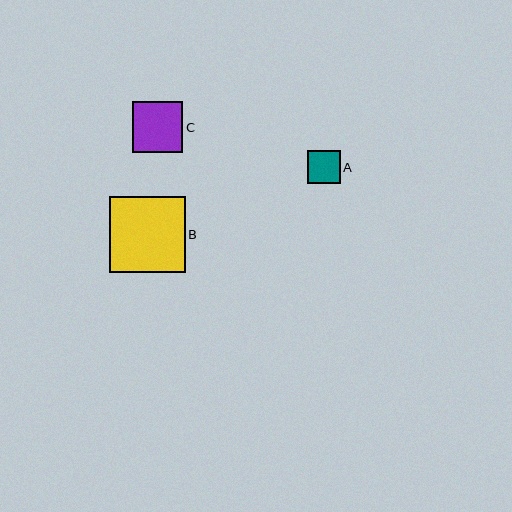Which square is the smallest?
Square A is the smallest with a size of approximately 33 pixels.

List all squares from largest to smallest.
From largest to smallest: B, C, A.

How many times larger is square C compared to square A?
Square C is approximately 1.5 times the size of square A.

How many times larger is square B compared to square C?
Square B is approximately 1.5 times the size of square C.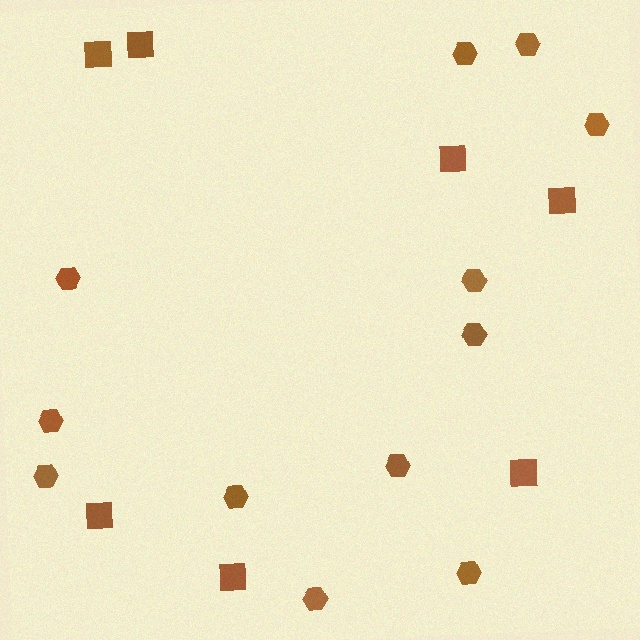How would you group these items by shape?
There are 2 groups: one group of squares (7) and one group of hexagons (12).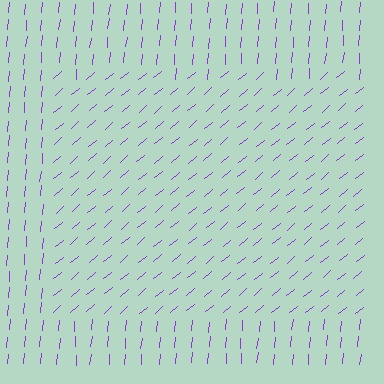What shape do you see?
I see a rectangle.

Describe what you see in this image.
The image is filled with small purple line segments. A rectangle region in the image has lines oriented differently from the surrounding lines, creating a visible texture boundary.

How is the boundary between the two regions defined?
The boundary is defined purely by a change in line orientation (approximately 45 degrees difference). All lines are the same color and thickness.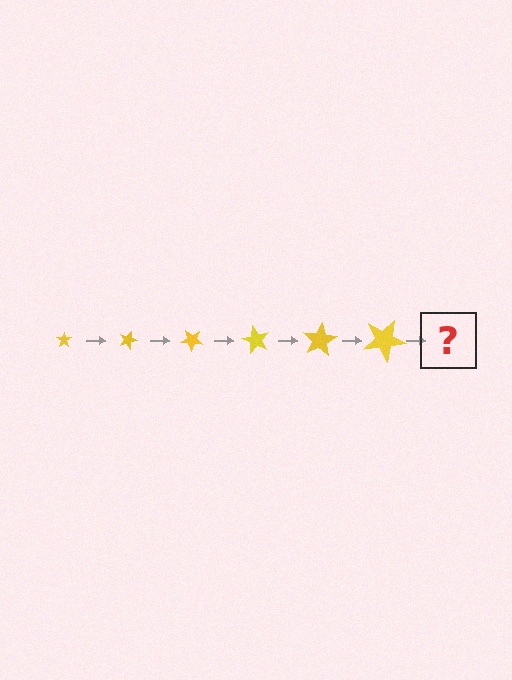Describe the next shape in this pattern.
It should be a star, larger than the previous one and rotated 120 degrees from the start.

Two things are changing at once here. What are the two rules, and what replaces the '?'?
The two rules are that the star grows larger each step and it rotates 20 degrees each step. The '?' should be a star, larger than the previous one and rotated 120 degrees from the start.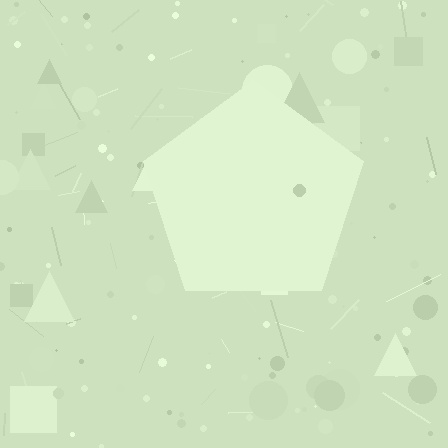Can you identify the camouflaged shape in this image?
The camouflaged shape is a pentagon.